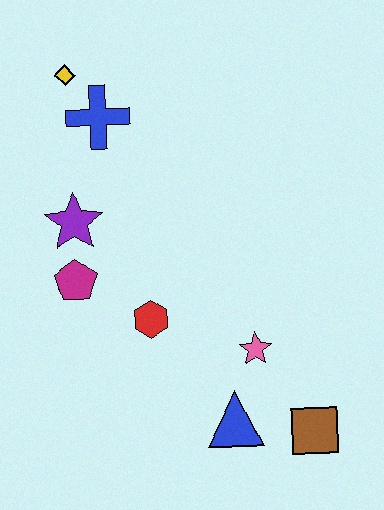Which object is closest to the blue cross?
The yellow diamond is closest to the blue cross.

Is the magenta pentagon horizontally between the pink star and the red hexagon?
No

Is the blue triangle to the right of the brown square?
No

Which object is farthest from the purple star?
The brown square is farthest from the purple star.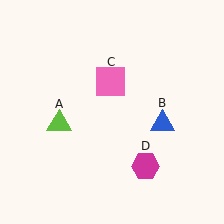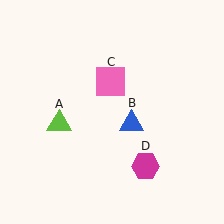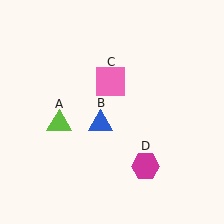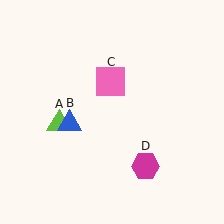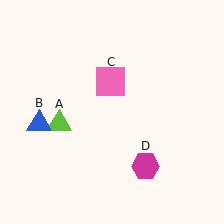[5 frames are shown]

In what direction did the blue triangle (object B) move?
The blue triangle (object B) moved left.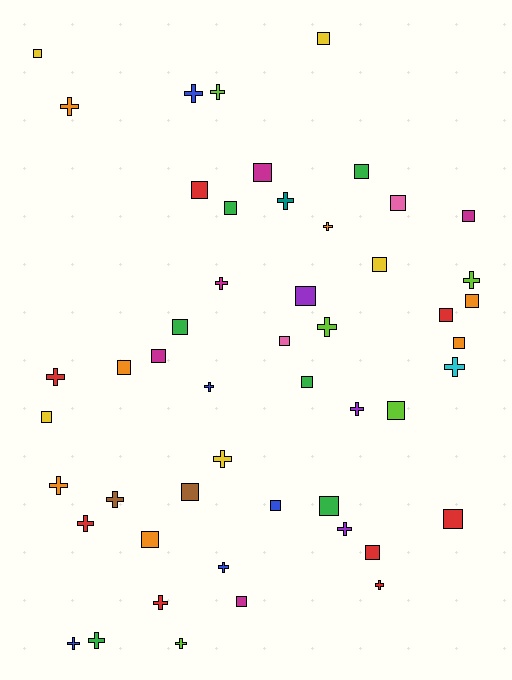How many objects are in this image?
There are 50 objects.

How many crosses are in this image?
There are 23 crosses.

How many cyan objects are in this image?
There is 1 cyan object.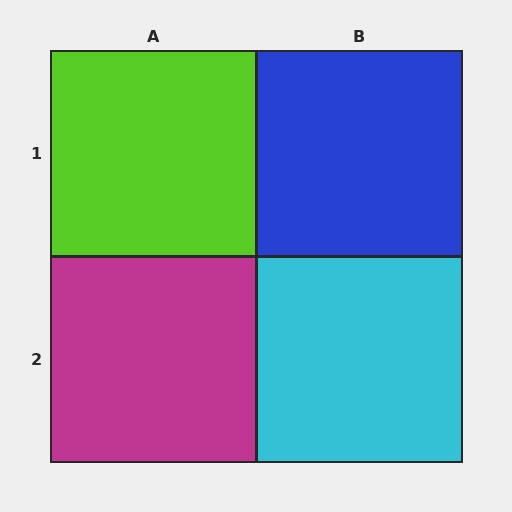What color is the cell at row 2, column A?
Magenta.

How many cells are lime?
1 cell is lime.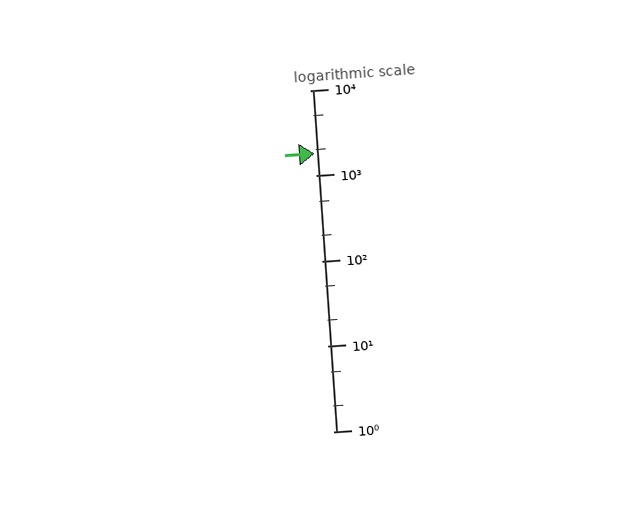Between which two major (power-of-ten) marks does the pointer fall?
The pointer is between 1000 and 10000.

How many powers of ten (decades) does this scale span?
The scale spans 4 decades, from 1 to 10000.